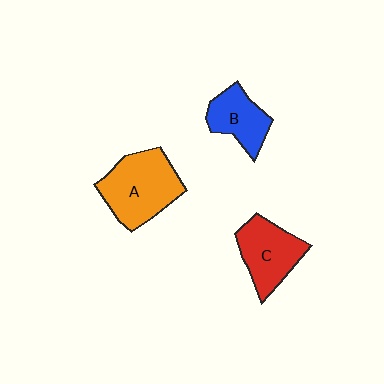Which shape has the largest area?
Shape A (orange).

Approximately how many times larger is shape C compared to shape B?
Approximately 1.3 times.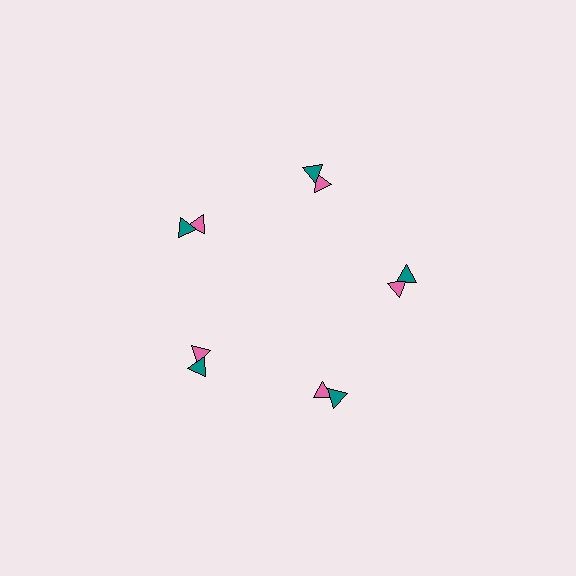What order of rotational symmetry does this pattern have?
This pattern has 5-fold rotational symmetry.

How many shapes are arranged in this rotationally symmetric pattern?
There are 10 shapes, arranged in 5 groups of 2.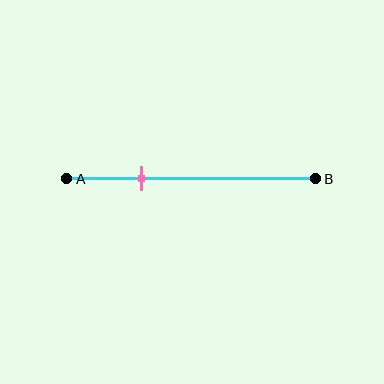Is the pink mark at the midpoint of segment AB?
No, the mark is at about 30% from A, not at the 50% midpoint.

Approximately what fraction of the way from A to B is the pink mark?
The pink mark is approximately 30% of the way from A to B.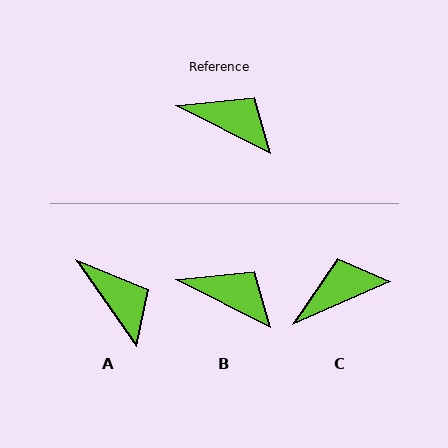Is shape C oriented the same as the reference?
No, it is off by about 50 degrees.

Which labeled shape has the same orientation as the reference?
B.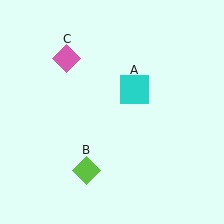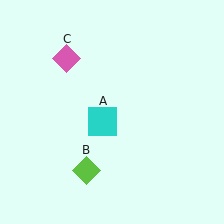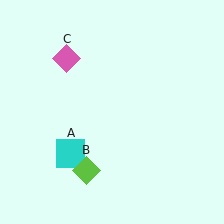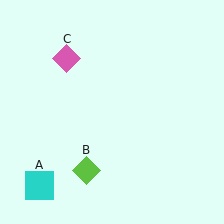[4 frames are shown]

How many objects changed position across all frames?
1 object changed position: cyan square (object A).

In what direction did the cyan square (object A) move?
The cyan square (object A) moved down and to the left.